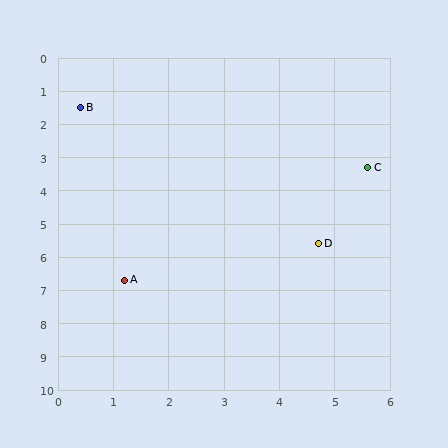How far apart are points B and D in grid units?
Points B and D are about 5.9 grid units apart.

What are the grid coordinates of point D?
Point D is at approximately (4.7, 5.6).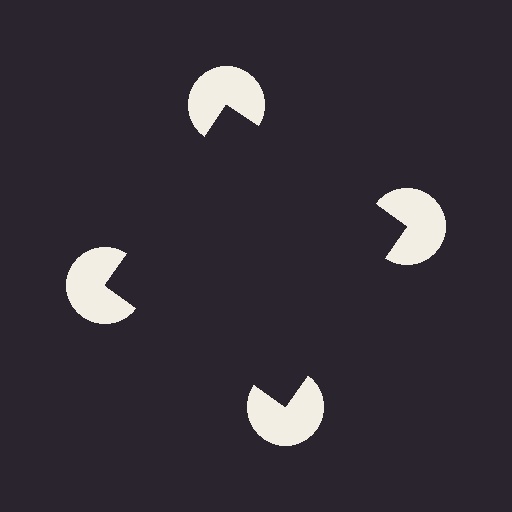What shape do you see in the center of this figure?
An illusory square — its edges are inferred from the aligned wedge cuts in the pac-man discs, not physically drawn.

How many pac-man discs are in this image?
There are 4 — one at each vertex of the illusory square.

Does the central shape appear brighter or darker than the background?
It typically appears slightly darker than the background, even though no actual brightness change is drawn.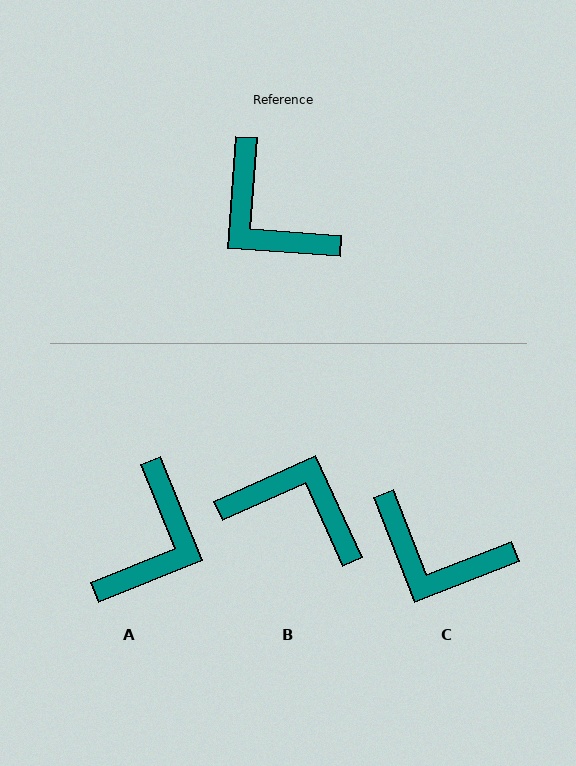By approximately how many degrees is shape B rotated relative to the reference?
Approximately 151 degrees clockwise.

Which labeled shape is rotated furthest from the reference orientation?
B, about 151 degrees away.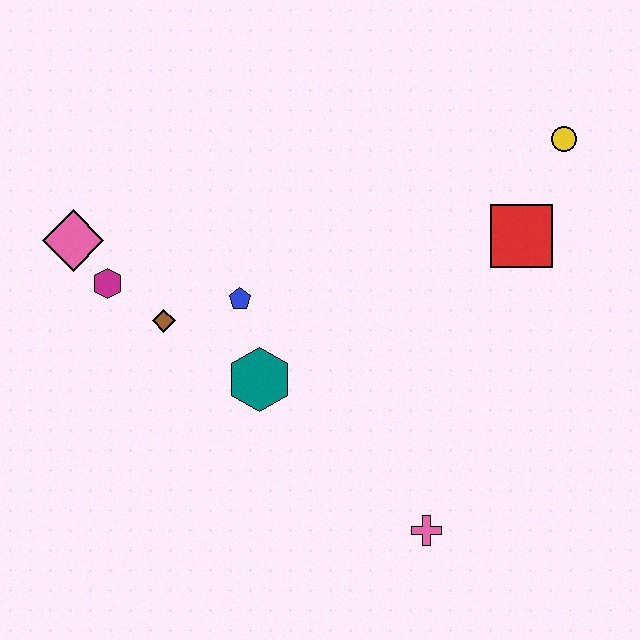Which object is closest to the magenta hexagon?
The pink diamond is closest to the magenta hexagon.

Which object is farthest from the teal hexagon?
The yellow circle is farthest from the teal hexagon.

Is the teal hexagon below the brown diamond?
Yes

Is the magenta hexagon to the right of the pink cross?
No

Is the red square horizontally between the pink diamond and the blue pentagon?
No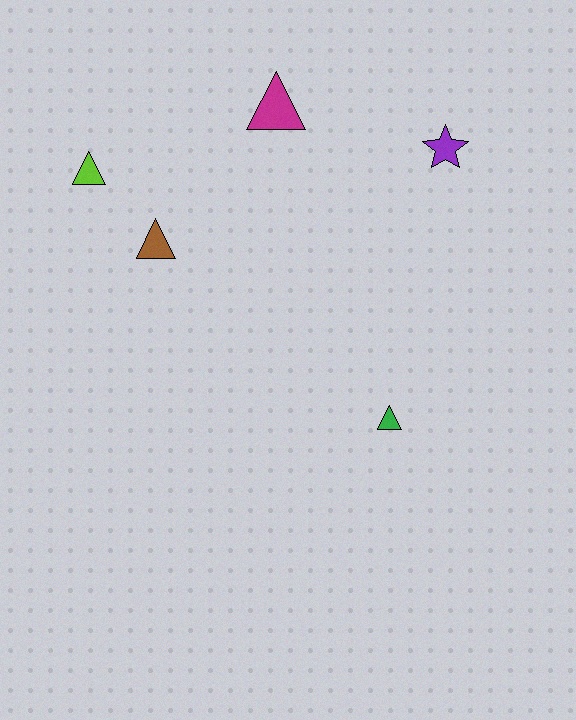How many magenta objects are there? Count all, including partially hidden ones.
There is 1 magenta object.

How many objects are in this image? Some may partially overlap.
There are 5 objects.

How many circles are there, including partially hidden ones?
There are no circles.